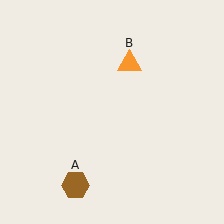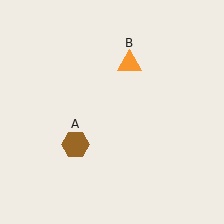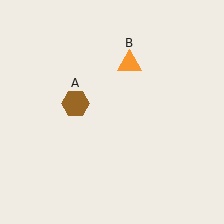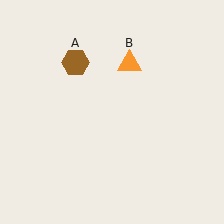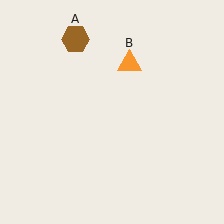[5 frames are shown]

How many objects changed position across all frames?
1 object changed position: brown hexagon (object A).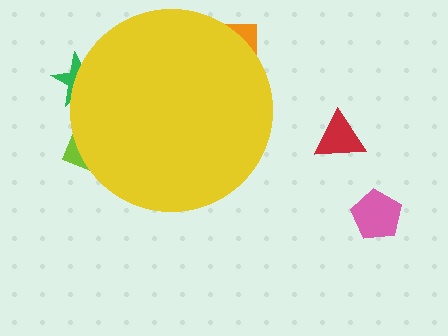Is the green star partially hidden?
Yes, the green star is partially hidden behind the yellow circle.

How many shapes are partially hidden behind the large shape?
4 shapes are partially hidden.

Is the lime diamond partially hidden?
Yes, the lime diamond is partially hidden behind the yellow circle.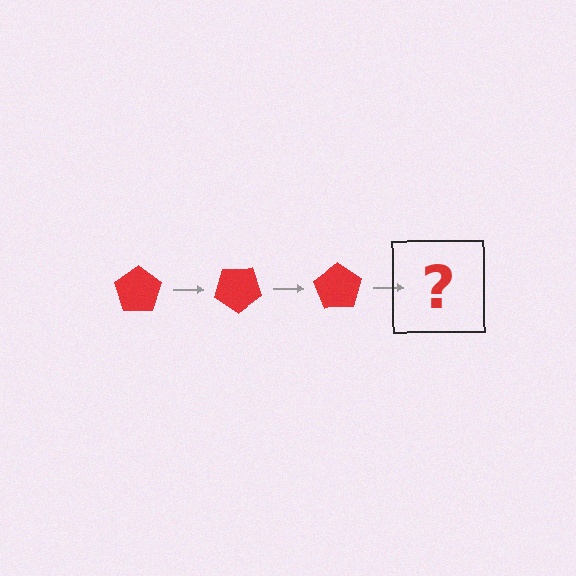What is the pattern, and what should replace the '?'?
The pattern is that the pentagon rotates 35 degrees each step. The '?' should be a red pentagon rotated 105 degrees.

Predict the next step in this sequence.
The next step is a red pentagon rotated 105 degrees.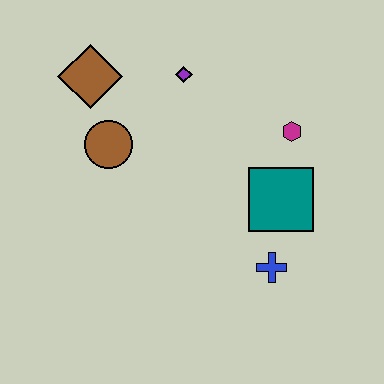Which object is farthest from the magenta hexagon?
The brown diamond is farthest from the magenta hexagon.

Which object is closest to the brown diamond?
The brown circle is closest to the brown diamond.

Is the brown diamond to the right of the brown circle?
No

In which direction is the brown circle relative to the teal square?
The brown circle is to the left of the teal square.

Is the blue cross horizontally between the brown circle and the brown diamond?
No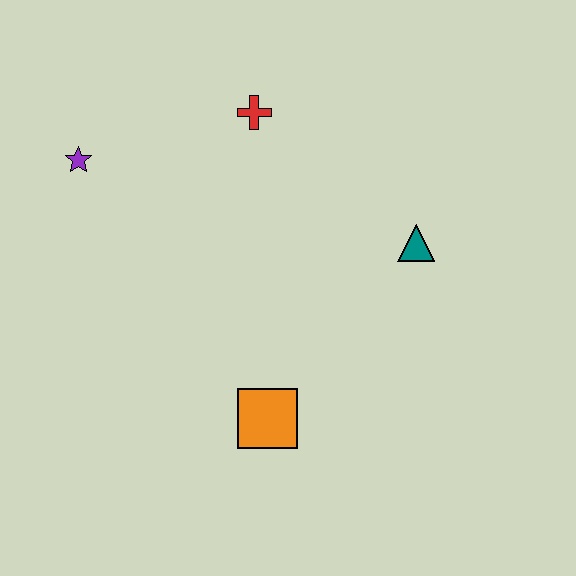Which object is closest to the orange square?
The teal triangle is closest to the orange square.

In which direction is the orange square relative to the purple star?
The orange square is below the purple star.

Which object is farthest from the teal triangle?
The purple star is farthest from the teal triangle.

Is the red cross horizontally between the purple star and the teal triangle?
Yes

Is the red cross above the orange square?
Yes